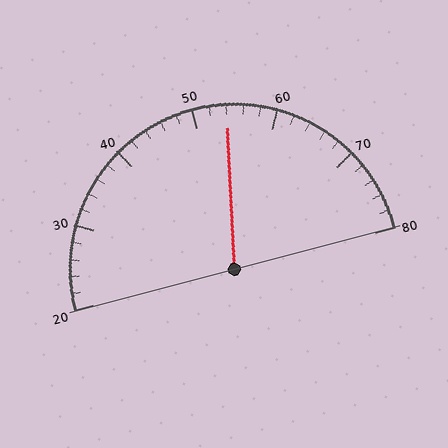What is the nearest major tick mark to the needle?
The nearest major tick mark is 50.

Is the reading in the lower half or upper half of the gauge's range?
The reading is in the upper half of the range (20 to 80).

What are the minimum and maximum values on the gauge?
The gauge ranges from 20 to 80.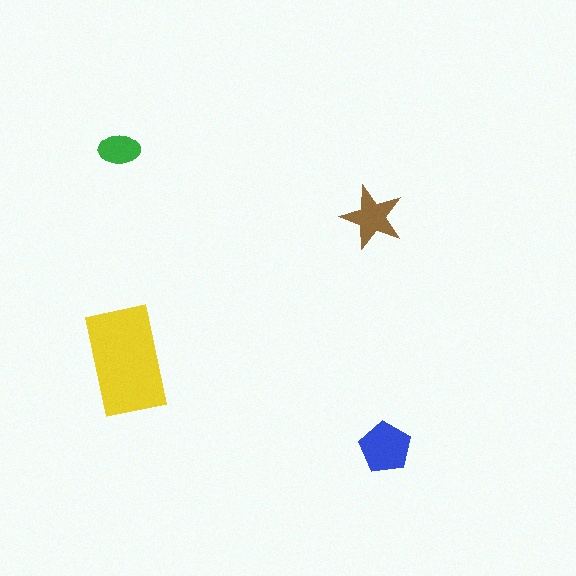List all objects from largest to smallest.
The yellow rectangle, the blue pentagon, the brown star, the green ellipse.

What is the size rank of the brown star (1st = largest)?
3rd.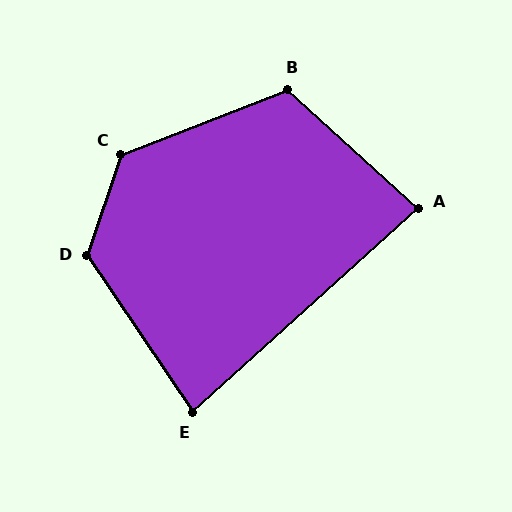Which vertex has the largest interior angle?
C, at approximately 130 degrees.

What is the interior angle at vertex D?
Approximately 128 degrees (obtuse).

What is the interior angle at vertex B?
Approximately 117 degrees (obtuse).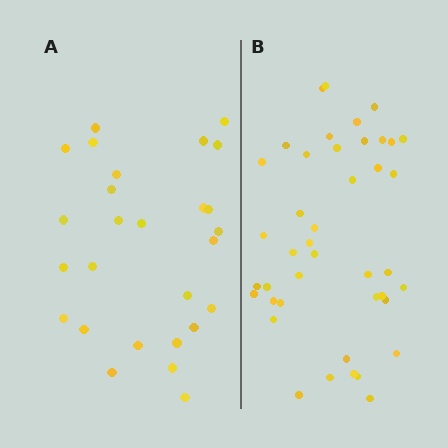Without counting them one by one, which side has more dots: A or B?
Region B (the right region) has more dots.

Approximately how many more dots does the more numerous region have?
Region B has approximately 15 more dots than region A.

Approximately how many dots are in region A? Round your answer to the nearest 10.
About 30 dots. (The exact count is 27, which rounds to 30.)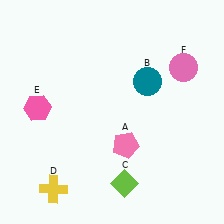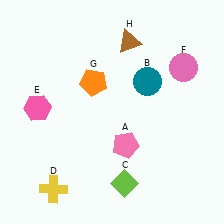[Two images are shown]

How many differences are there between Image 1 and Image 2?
There are 2 differences between the two images.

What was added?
An orange pentagon (G), a brown triangle (H) were added in Image 2.